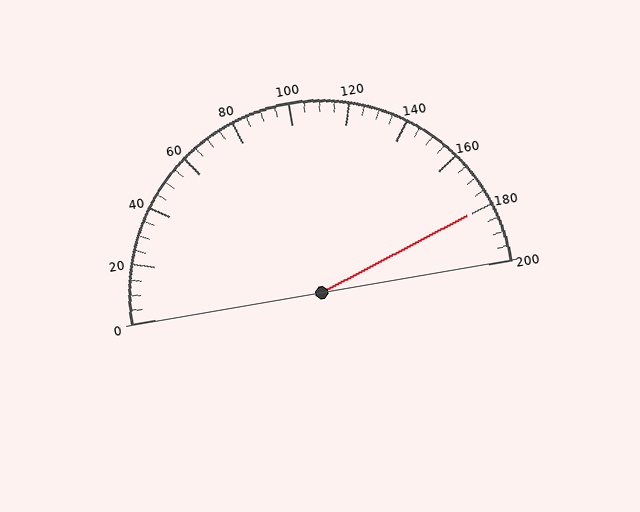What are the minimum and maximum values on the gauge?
The gauge ranges from 0 to 200.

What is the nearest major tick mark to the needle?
The nearest major tick mark is 180.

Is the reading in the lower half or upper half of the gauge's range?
The reading is in the upper half of the range (0 to 200).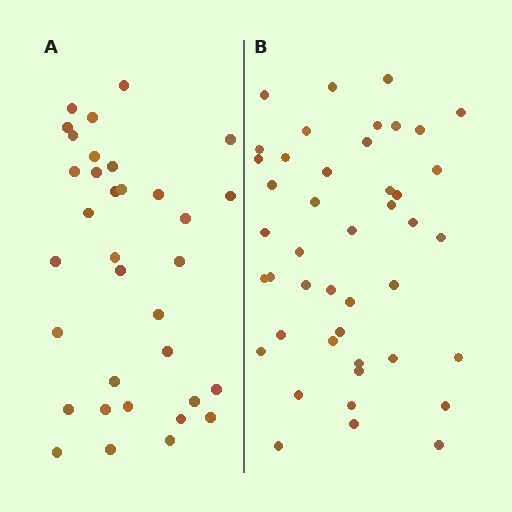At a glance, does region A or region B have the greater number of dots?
Region B (the right region) has more dots.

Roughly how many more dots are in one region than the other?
Region B has roughly 10 or so more dots than region A.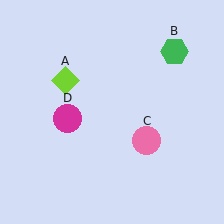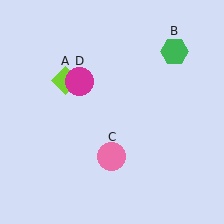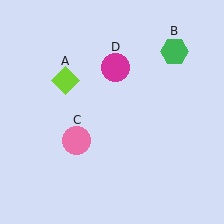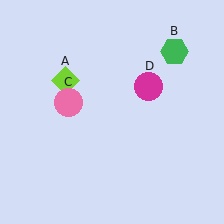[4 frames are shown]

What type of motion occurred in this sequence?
The pink circle (object C), magenta circle (object D) rotated clockwise around the center of the scene.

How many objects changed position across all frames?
2 objects changed position: pink circle (object C), magenta circle (object D).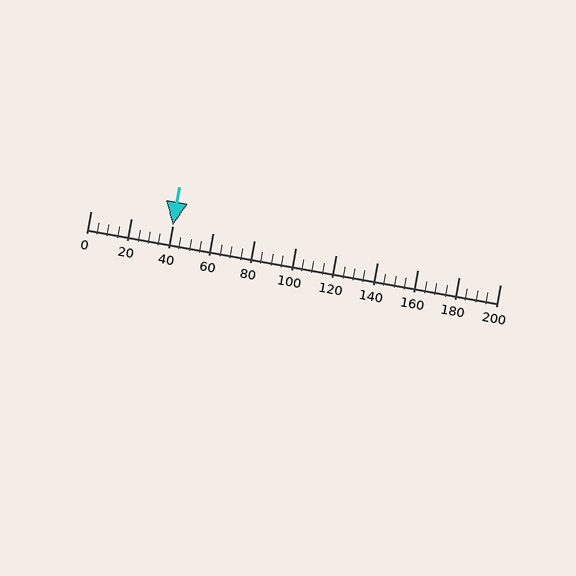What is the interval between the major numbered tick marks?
The major tick marks are spaced 20 units apart.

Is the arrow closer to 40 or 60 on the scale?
The arrow is closer to 40.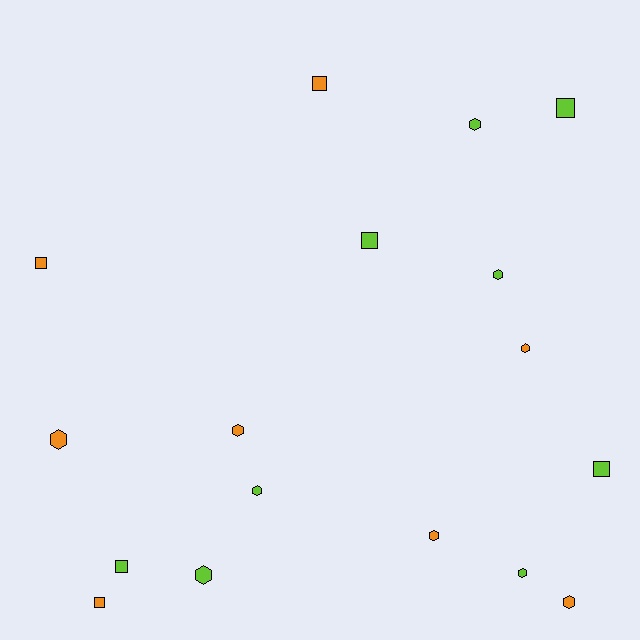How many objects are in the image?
There are 17 objects.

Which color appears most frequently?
Lime, with 9 objects.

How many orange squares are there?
There are 3 orange squares.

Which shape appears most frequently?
Hexagon, with 10 objects.